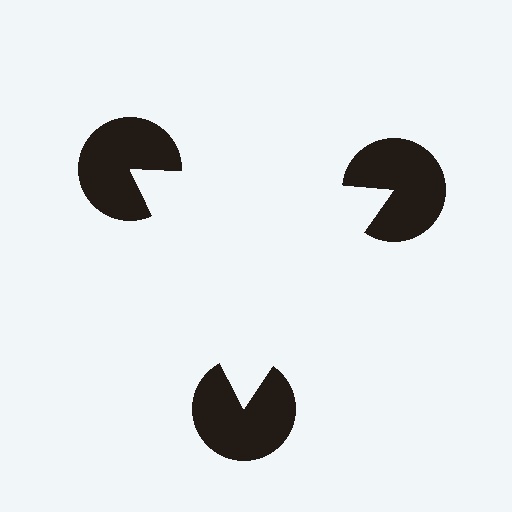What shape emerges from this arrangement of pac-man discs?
An illusory triangle — its edges are inferred from the aligned wedge cuts in the pac-man discs, not physically drawn.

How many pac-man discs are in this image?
There are 3 — one at each vertex of the illusory triangle.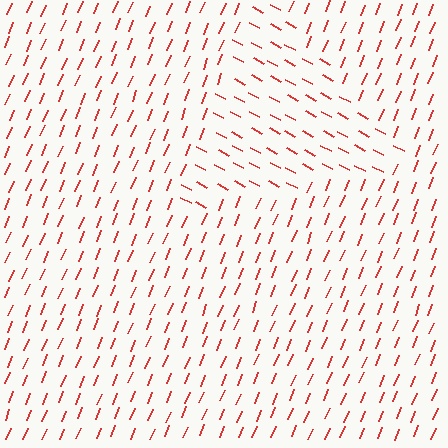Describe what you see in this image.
The image is filled with small red line segments. A triangle region in the image has lines oriented differently from the surrounding lines, creating a visible texture boundary.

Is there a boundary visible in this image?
Yes, there is a texture boundary formed by a change in line orientation.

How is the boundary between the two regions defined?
The boundary is defined purely by a change in line orientation (approximately 84 degrees difference). All lines are the same color and thickness.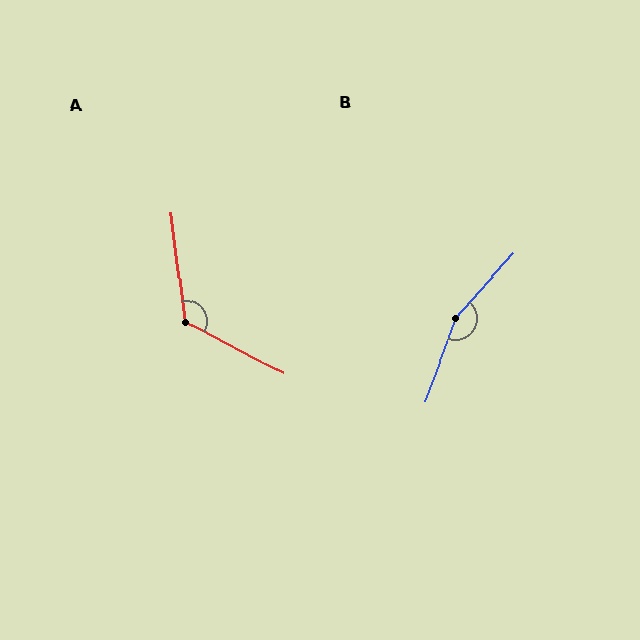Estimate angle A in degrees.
Approximately 125 degrees.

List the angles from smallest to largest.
A (125°), B (159°).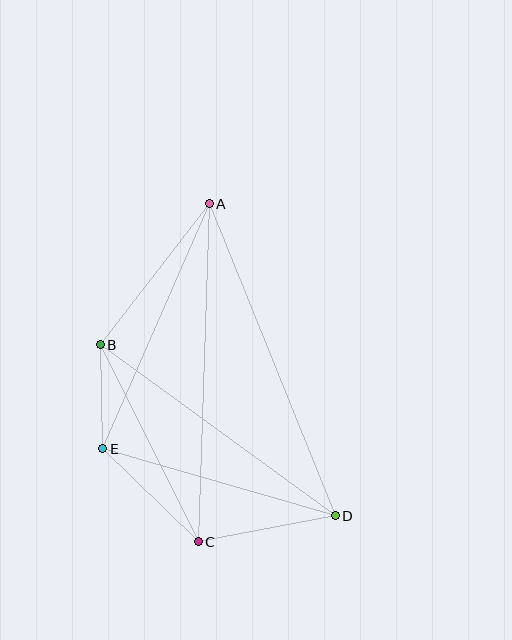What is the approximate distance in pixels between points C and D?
The distance between C and D is approximately 139 pixels.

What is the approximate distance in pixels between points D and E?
The distance between D and E is approximately 242 pixels.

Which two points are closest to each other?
Points B and E are closest to each other.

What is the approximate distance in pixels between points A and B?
The distance between A and B is approximately 178 pixels.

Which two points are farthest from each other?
Points A and C are farthest from each other.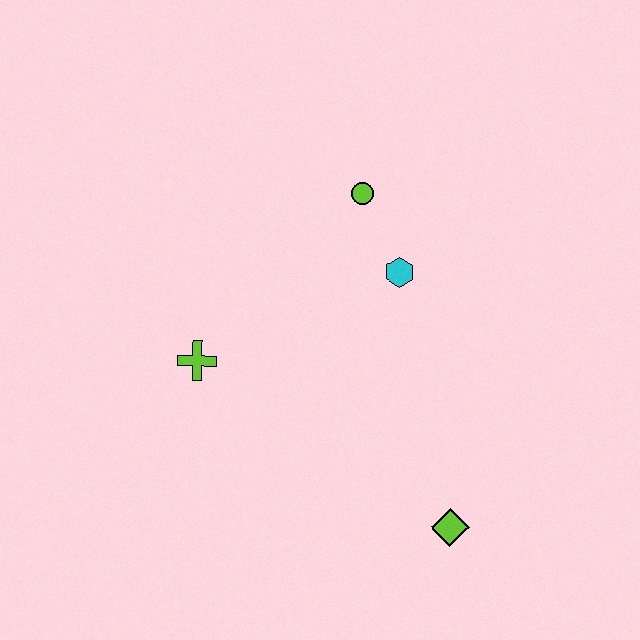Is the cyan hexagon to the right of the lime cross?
Yes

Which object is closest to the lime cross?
The cyan hexagon is closest to the lime cross.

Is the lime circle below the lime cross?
No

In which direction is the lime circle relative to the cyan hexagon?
The lime circle is above the cyan hexagon.